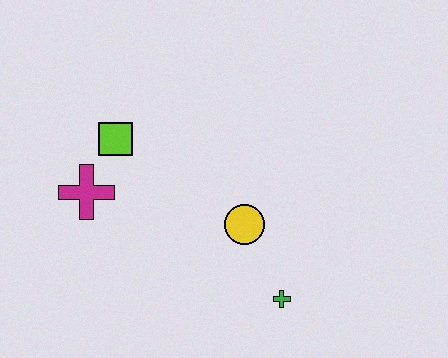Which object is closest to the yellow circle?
The green cross is closest to the yellow circle.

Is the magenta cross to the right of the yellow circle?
No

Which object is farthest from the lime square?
The green cross is farthest from the lime square.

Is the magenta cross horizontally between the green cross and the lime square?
No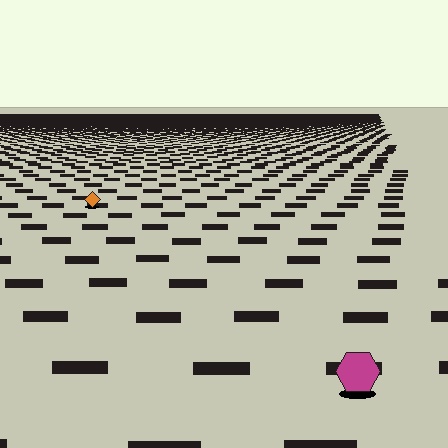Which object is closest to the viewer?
The magenta hexagon is closest. The texture marks near it are larger and more spread out.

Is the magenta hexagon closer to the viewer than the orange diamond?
Yes. The magenta hexagon is closer — you can tell from the texture gradient: the ground texture is coarser near it.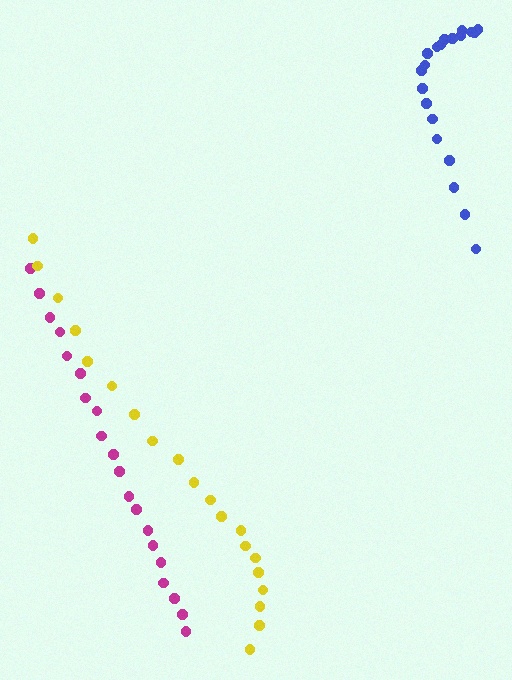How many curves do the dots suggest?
There are 3 distinct paths.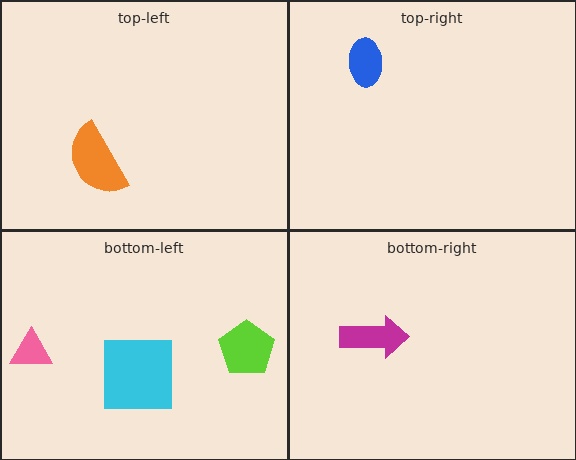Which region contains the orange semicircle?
The top-left region.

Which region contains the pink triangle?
The bottom-left region.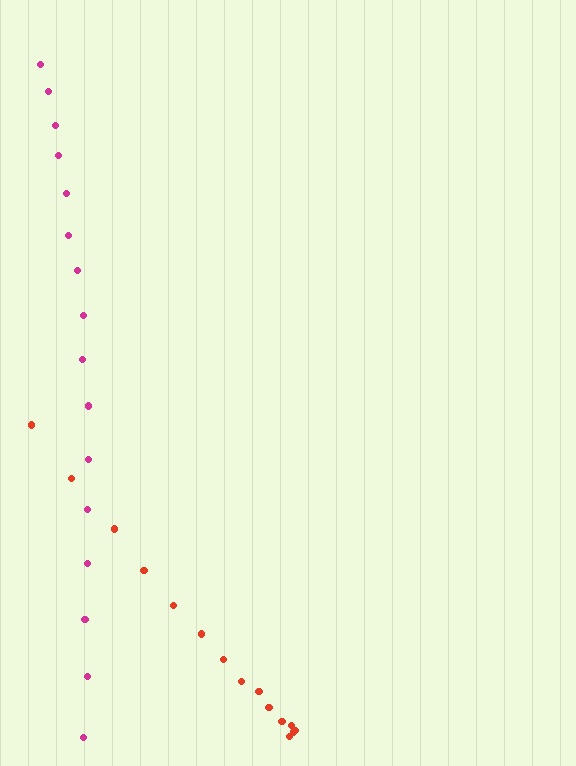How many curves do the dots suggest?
There are 2 distinct paths.